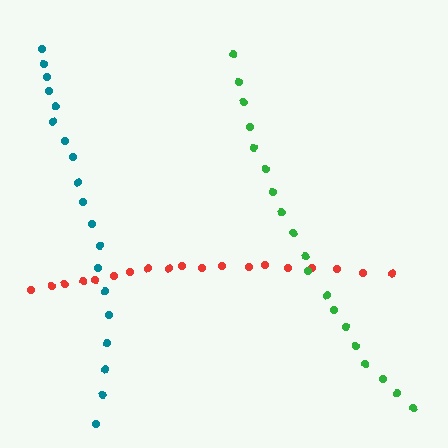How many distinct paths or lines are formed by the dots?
There are 3 distinct paths.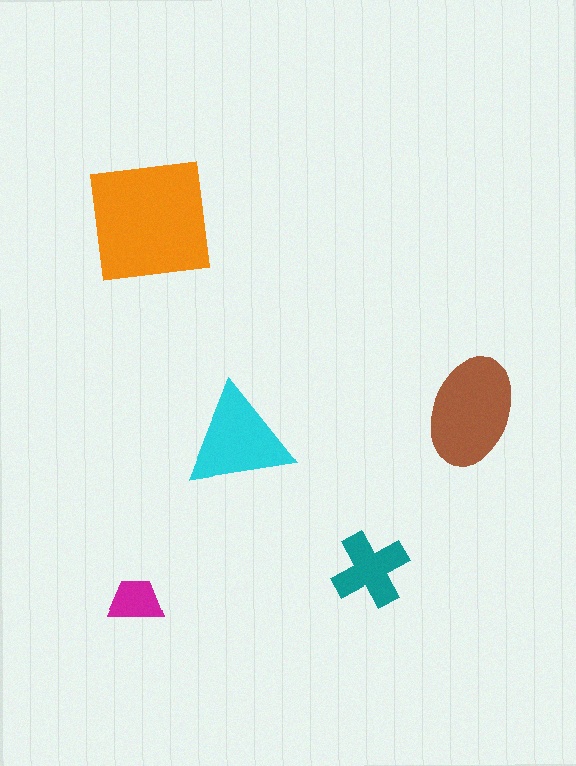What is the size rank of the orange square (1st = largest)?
1st.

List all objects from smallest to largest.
The magenta trapezoid, the teal cross, the cyan triangle, the brown ellipse, the orange square.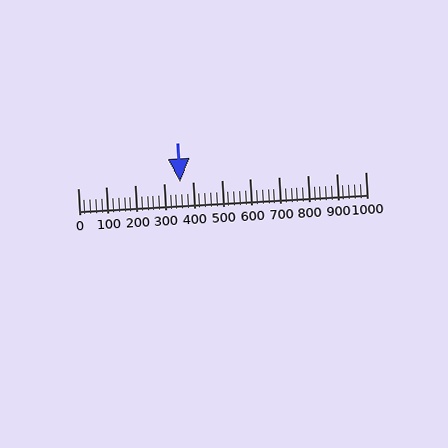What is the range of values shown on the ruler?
The ruler shows values from 0 to 1000.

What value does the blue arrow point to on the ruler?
The blue arrow points to approximately 354.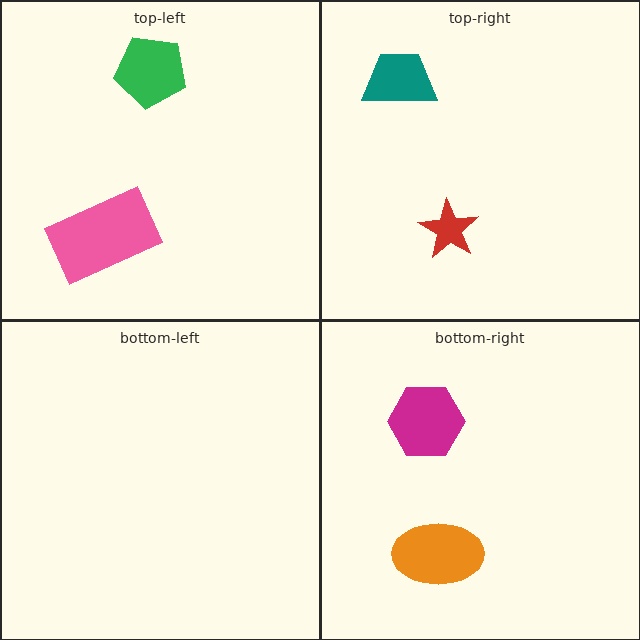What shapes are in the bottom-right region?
The orange ellipse, the magenta hexagon.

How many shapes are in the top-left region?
2.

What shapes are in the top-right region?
The red star, the teal trapezoid.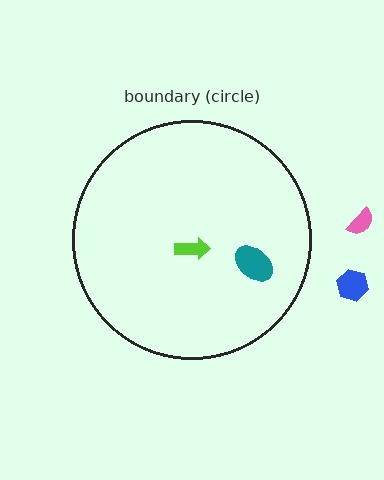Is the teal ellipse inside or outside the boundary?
Inside.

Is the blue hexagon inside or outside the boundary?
Outside.